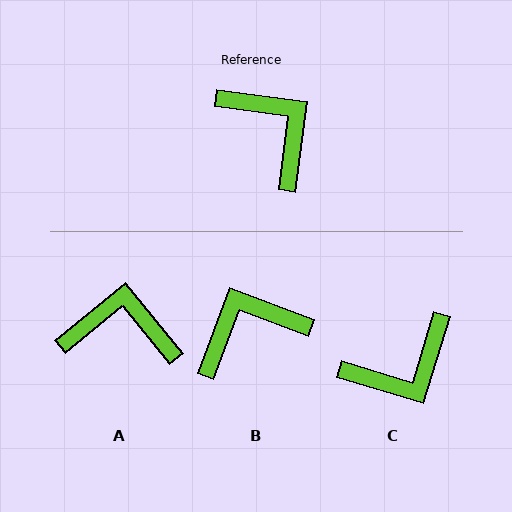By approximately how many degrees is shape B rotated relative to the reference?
Approximately 77 degrees counter-clockwise.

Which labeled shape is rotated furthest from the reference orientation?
C, about 99 degrees away.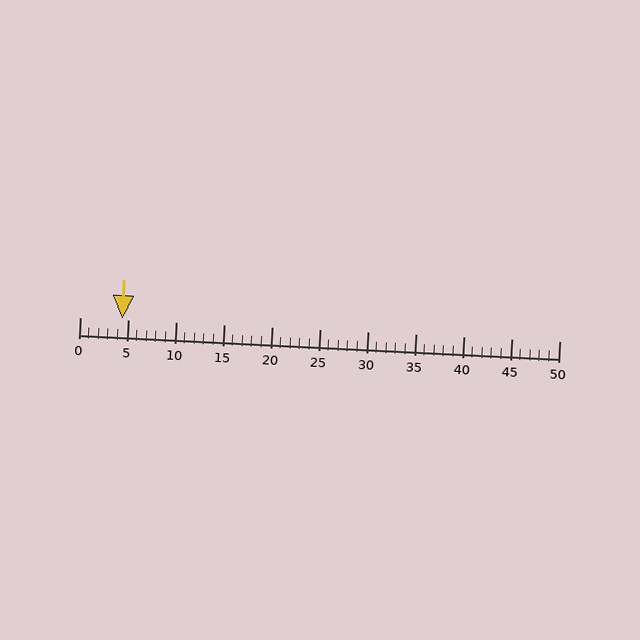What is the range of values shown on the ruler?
The ruler shows values from 0 to 50.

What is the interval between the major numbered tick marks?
The major tick marks are spaced 5 units apart.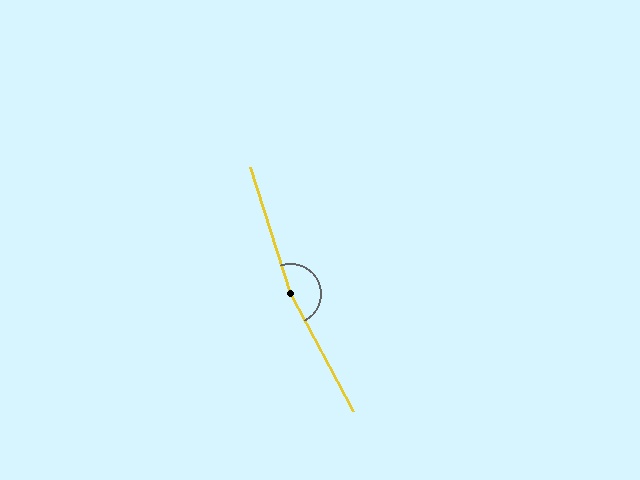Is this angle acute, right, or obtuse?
It is obtuse.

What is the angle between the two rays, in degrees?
Approximately 170 degrees.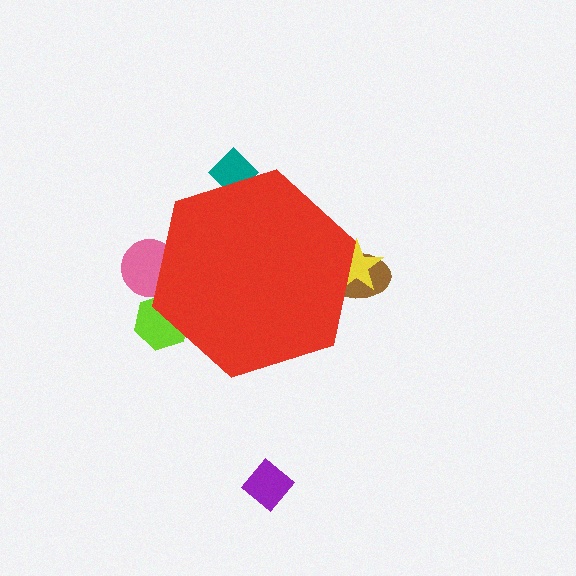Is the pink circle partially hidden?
Yes, the pink circle is partially hidden behind the red hexagon.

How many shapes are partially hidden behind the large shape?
5 shapes are partially hidden.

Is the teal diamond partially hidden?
Yes, the teal diamond is partially hidden behind the red hexagon.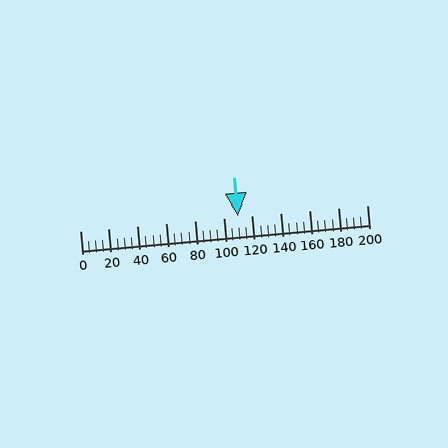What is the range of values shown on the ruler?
The ruler shows values from 0 to 200.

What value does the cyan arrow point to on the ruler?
The cyan arrow points to approximately 110.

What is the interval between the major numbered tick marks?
The major tick marks are spaced 20 units apart.